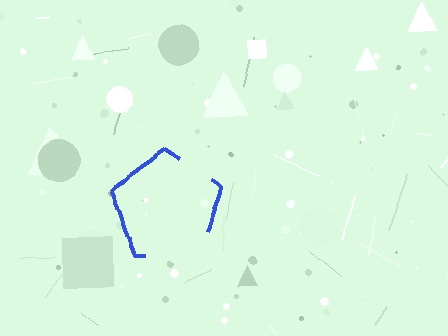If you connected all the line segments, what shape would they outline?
They would outline a pentagon.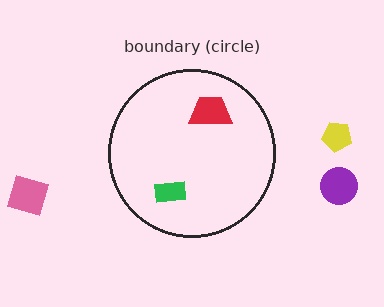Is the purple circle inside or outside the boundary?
Outside.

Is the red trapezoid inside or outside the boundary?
Inside.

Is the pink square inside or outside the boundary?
Outside.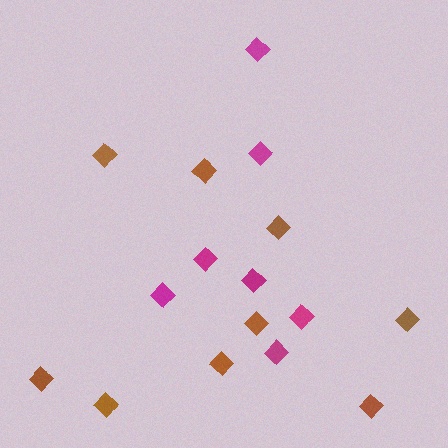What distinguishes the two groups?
There are 2 groups: one group of brown diamonds (9) and one group of magenta diamonds (7).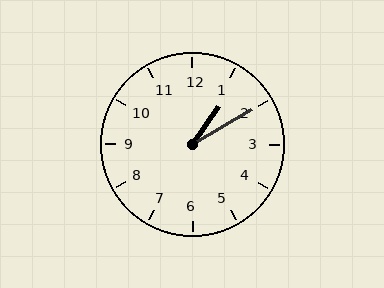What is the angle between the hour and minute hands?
Approximately 25 degrees.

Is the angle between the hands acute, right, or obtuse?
It is acute.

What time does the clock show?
1:10.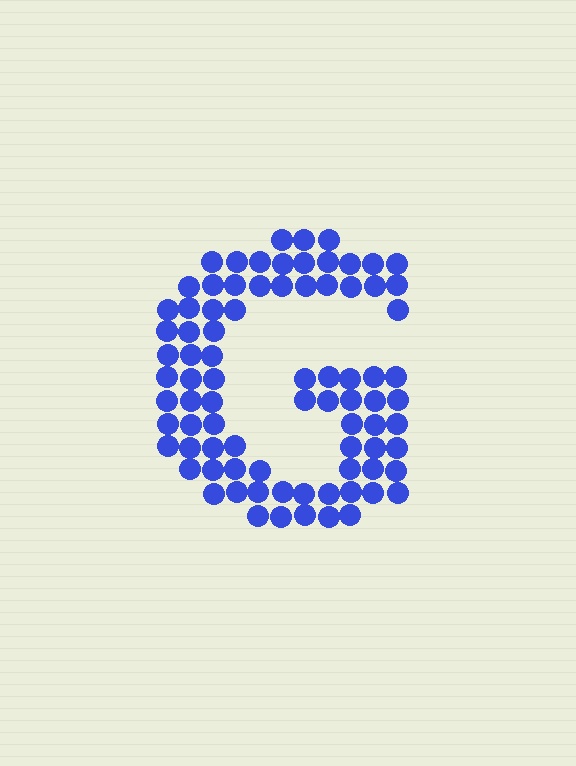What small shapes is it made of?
It is made of small circles.